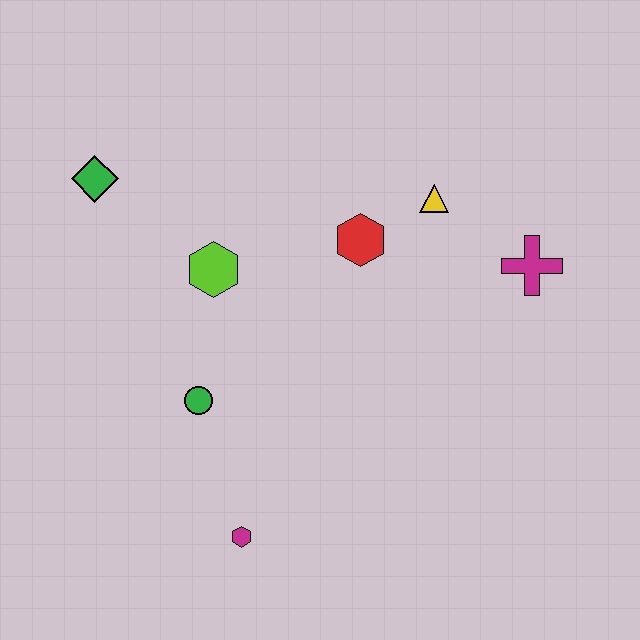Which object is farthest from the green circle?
The magenta cross is farthest from the green circle.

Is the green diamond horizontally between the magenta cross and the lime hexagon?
No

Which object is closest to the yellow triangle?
The red hexagon is closest to the yellow triangle.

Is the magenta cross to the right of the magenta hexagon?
Yes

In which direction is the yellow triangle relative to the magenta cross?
The yellow triangle is to the left of the magenta cross.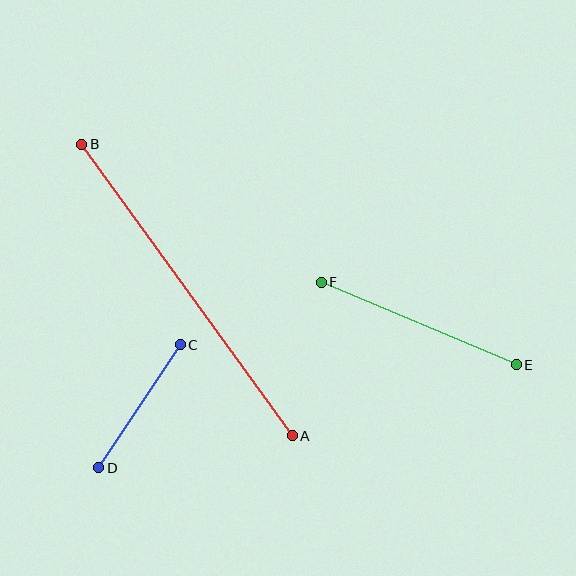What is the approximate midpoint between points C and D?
The midpoint is at approximately (139, 406) pixels.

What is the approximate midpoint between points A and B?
The midpoint is at approximately (187, 290) pixels.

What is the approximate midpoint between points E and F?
The midpoint is at approximately (419, 323) pixels.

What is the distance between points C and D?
The distance is approximately 147 pixels.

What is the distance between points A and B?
The distance is approximately 360 pixels.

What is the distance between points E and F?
The distance is approximately 212 pixels.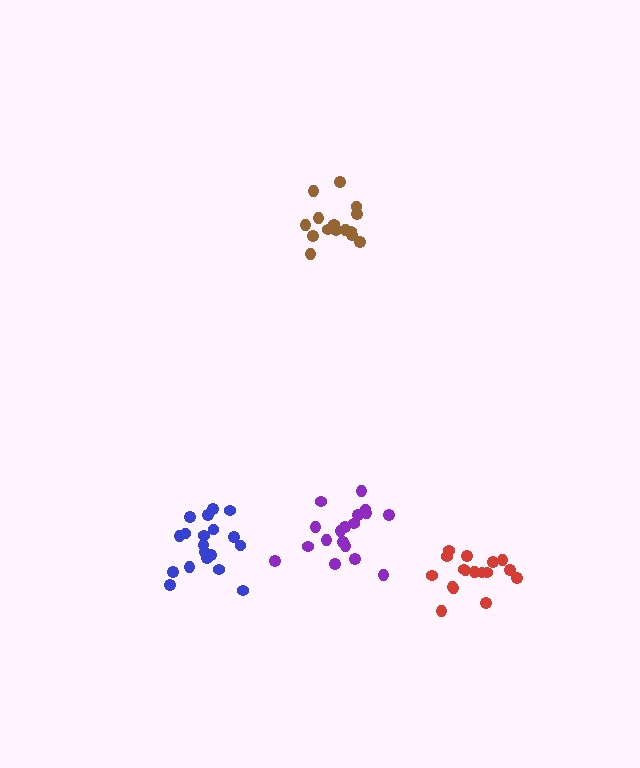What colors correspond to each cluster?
The clusters are colored: brown, purple, blue, red.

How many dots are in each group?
Group 1: 15 dots, Group 2: 18 dots, Group 3: 19 dots, Group 4: 17 dots (69 total).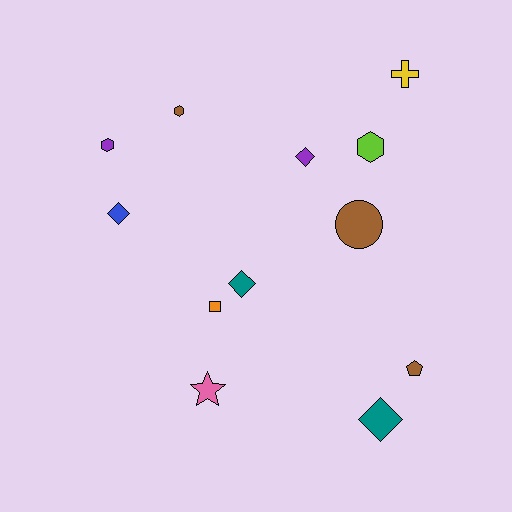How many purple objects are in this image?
There are 2 purple objects.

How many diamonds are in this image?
There are 4 diamonds.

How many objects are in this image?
There are 12 objects.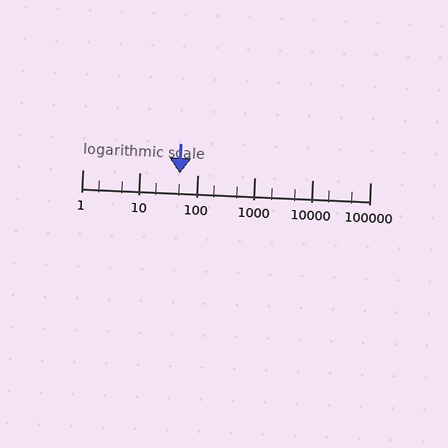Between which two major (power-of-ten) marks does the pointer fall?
The pointer is between 10 and 100.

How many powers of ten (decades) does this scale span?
The scale spans 5 decades, from 1 to 100000.